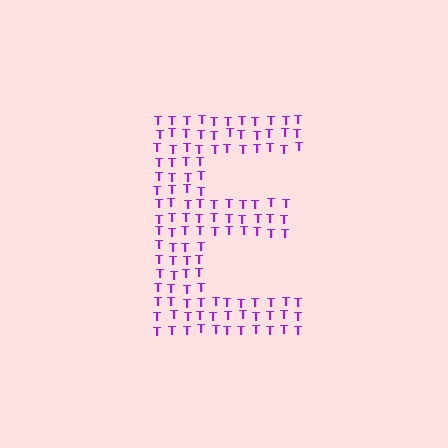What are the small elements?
The small elements are letter T's.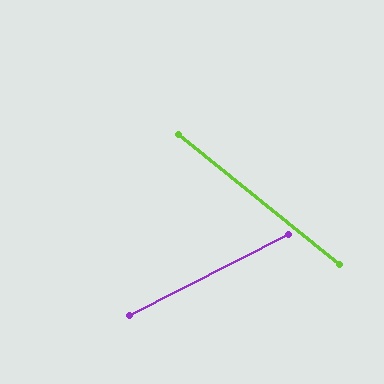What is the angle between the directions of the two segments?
Approximately 66 degrees.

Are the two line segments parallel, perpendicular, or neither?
Neither parallel nor perpendicular — they differ by about 66°.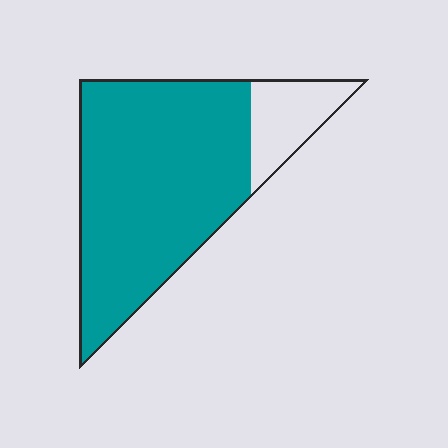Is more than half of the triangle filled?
Yes.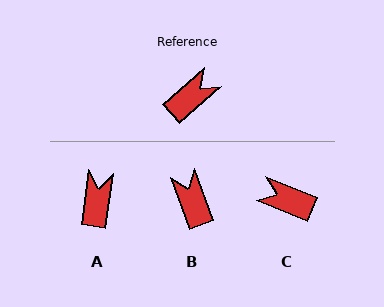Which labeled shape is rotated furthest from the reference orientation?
C, about 116 degrees away.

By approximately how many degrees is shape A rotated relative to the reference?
Approximately 40 degrees counter-clockwise.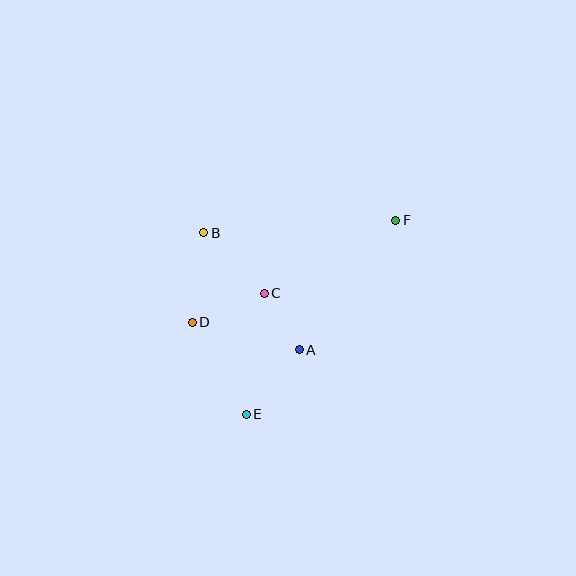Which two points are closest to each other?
Points A and C are closest to each other.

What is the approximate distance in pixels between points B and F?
The distance between B and F is approximately 193 pixels.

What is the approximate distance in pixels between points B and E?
The distance between B and E is approximately 186 pixels.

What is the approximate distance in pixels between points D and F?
The distance between D and F is approximately 228 pixels.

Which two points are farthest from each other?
Points E and F are farthest from each other.